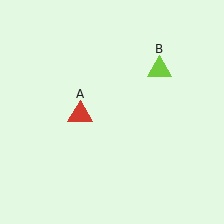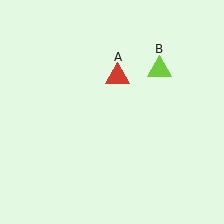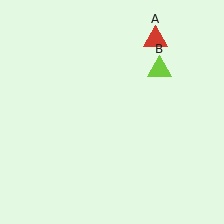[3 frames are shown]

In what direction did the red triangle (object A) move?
The red triangle (object A) moved up and to the right.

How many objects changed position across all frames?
1 object changed position: red triangle (object A).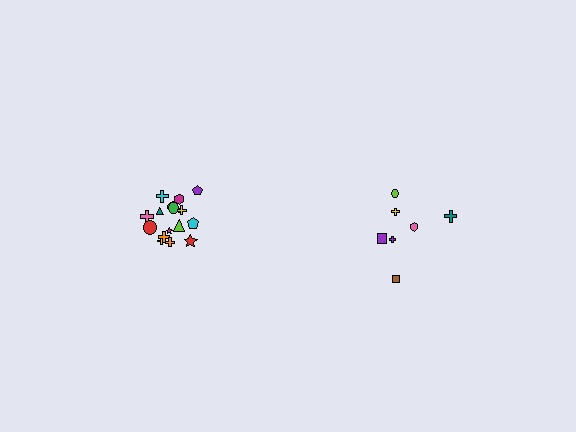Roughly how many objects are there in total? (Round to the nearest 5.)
Roughly 25 objects in total.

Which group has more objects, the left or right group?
The left group.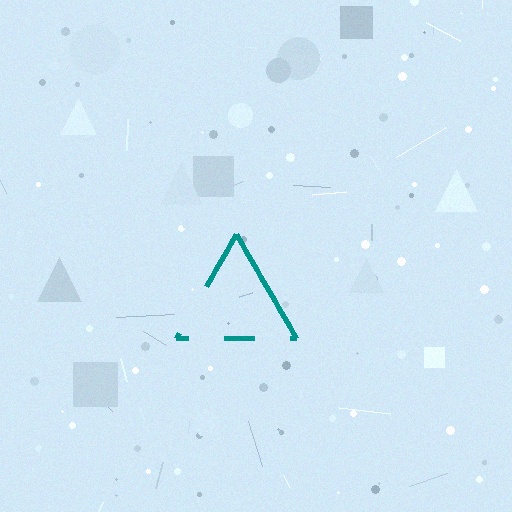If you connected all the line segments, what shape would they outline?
They would outline a triangle.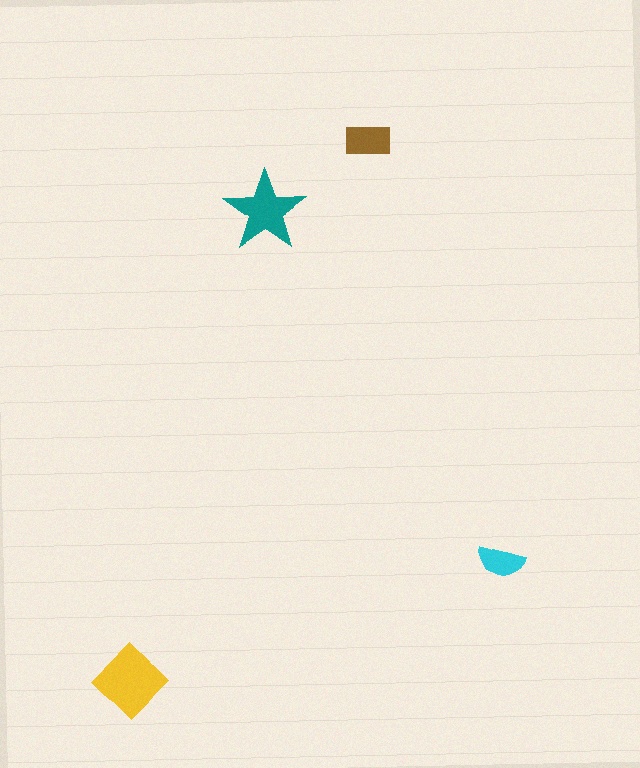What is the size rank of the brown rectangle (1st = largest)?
3rd.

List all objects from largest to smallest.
The yellow diamond, the teal star, the brown rectangle, the cyan semicircle.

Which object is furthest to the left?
The yellow diamond is leftmost.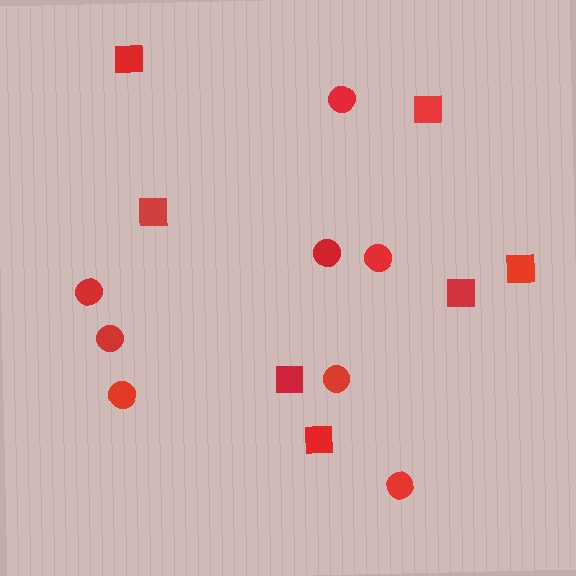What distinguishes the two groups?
There are 2 groups: one group of circles (8) and one group of squares (7).